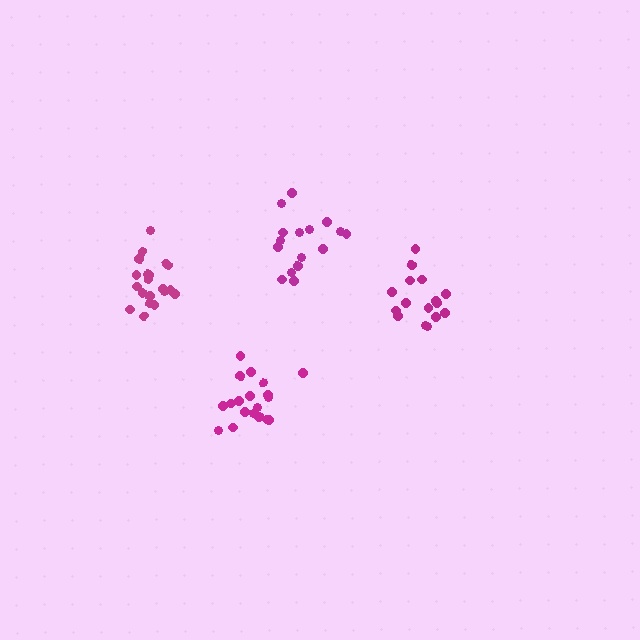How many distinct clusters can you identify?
There are 4 distinct clusters.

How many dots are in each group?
Group 1: 16 dots, Group 2: 19 dots, Group 3: 17 dots, Group 4: 20 dots (72 total).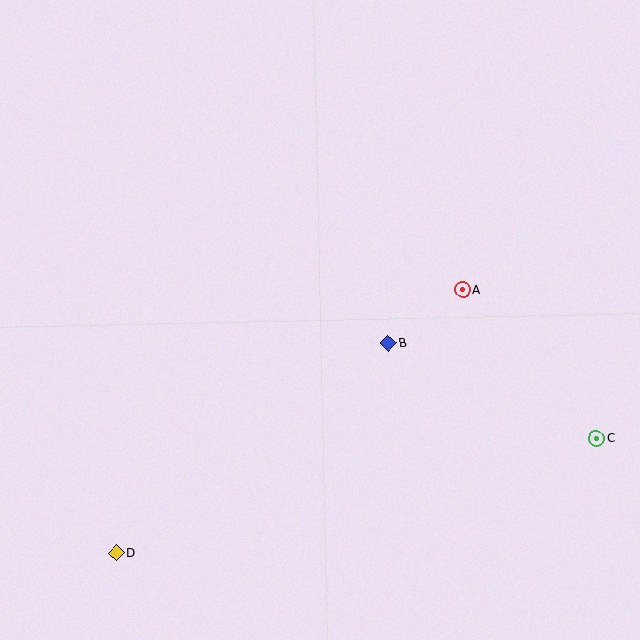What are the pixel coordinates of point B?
Point B is at (388, 343).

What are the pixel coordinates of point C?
Point C is at (596, 438).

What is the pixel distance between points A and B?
The distance between A and B is 92 pixels.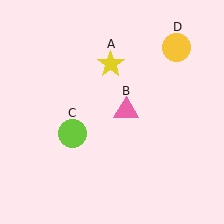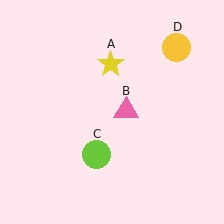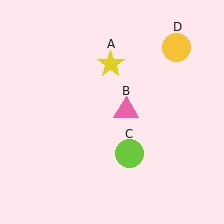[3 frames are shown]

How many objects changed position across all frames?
1 object changed position: lime circle (object C).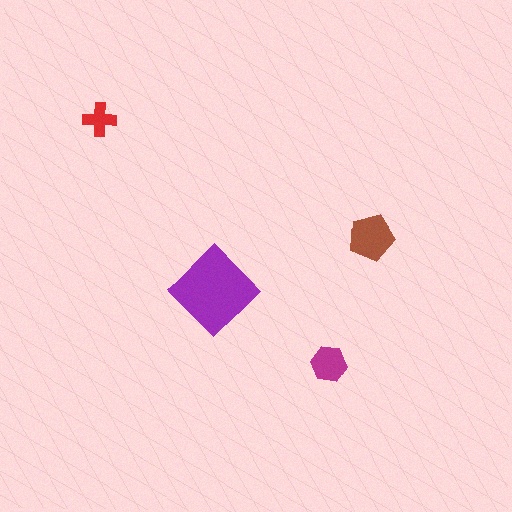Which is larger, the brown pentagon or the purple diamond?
The purple diamond.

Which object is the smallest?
The red cross.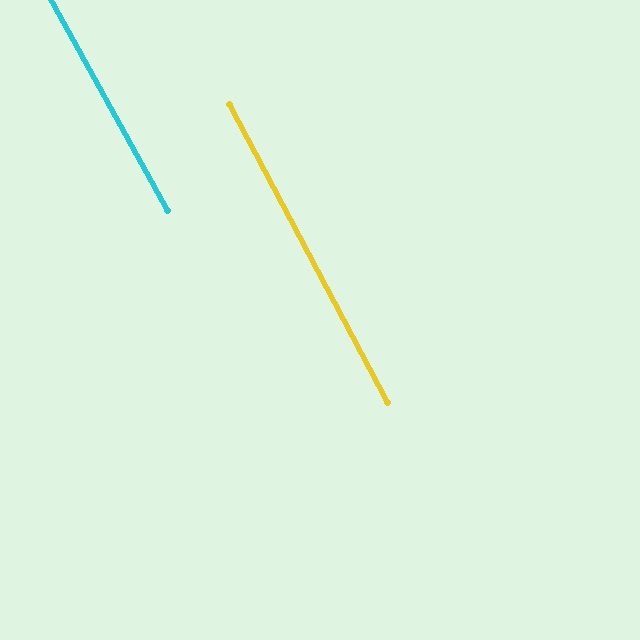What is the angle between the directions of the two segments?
Approximately 1 degree.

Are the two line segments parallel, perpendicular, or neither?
Parallel — their directions differ by only 0.9°.